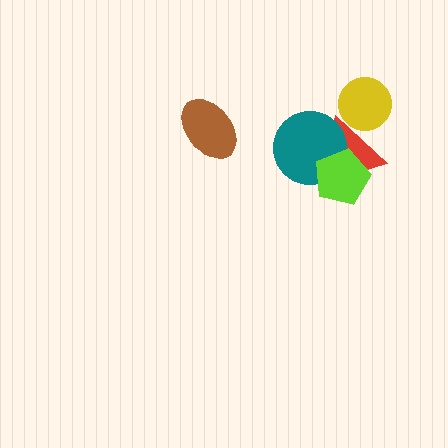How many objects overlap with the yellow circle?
1 object overlaps with the yellow circle.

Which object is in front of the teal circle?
The lime pentagon is in front of the teal circle.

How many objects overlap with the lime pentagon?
2 objects overlap with the lime pentagon.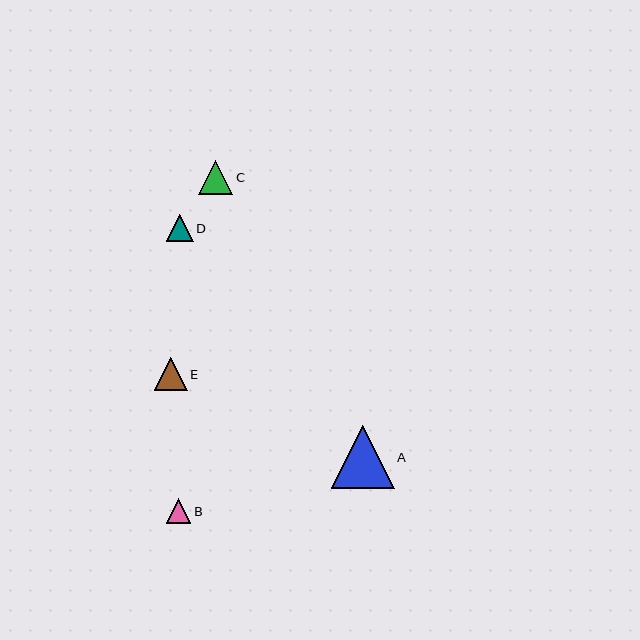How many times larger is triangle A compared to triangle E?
Triangle A is approximately 1.9 times the size of triangle E.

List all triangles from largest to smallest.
From largest to smallest: A, C, E, D, B.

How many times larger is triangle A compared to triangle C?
Triangle A is approximately 1.8 times the size of triangle C.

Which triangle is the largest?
Triangle A is the largest with a size of approximately 63 pixels.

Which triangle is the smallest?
Triangle B is the smallest with a size of approximately 25 pixels.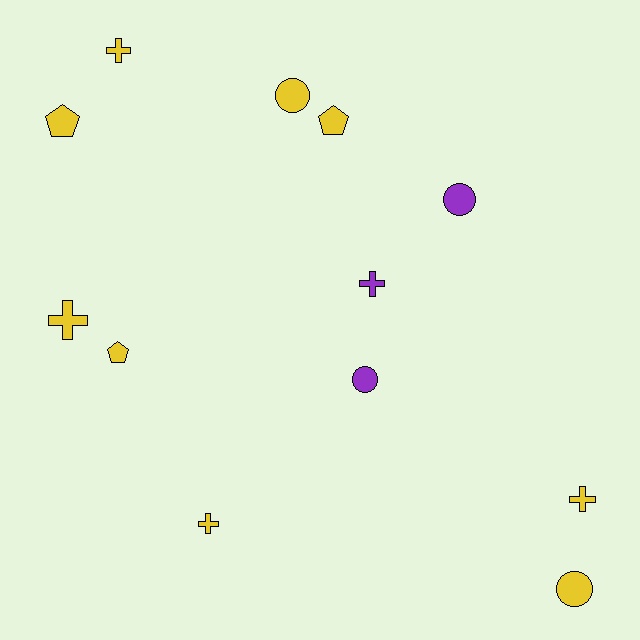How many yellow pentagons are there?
There are 3 yellow pentagons.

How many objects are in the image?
There are 12 objects.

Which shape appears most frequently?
Cross, with 5 objects.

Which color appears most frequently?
Yellow, with 9 objects.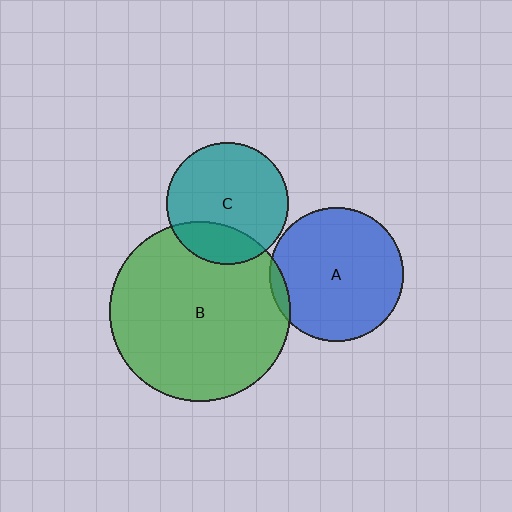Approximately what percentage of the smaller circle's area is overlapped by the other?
Approximately 25%.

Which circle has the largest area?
Circle B (green).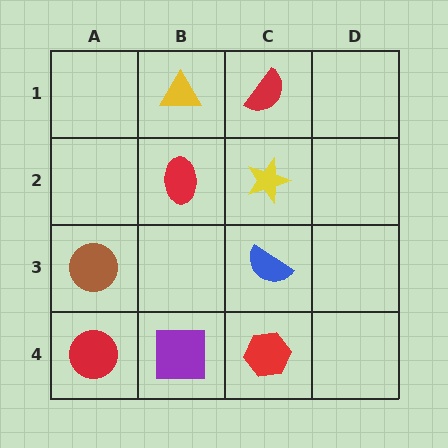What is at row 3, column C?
A blue semicircle.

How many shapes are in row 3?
2 shapes.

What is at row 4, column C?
A red hexagon.